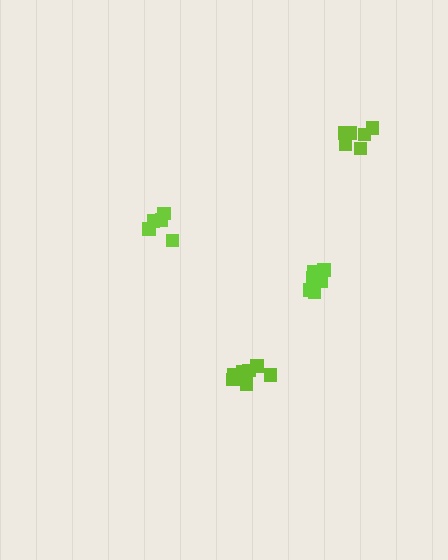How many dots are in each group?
Group 1: 5 dots, Group 2: 7 dots, Group 3: 6 dots, Group 4: 6 dots (24 total).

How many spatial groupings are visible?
There are 4 spatial groupings.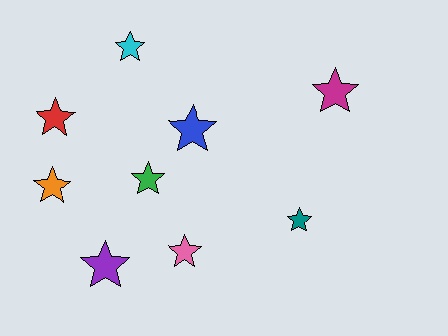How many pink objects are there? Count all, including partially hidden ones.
There is 1 pink object.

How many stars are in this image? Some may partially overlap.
There are 9 stars.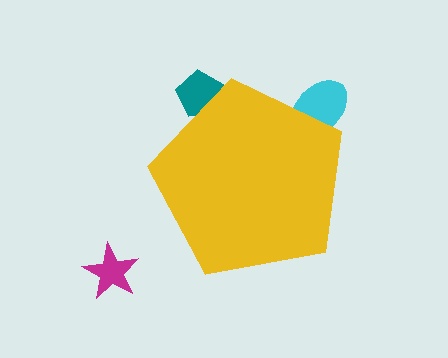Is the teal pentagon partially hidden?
Yes, the teal pentagon is partially hidden behind the yellow pentagon.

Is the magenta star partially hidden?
No, the magenta star is fully visible.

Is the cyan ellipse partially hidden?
Yes, the cyan ellipse is partially hidden behind the yellow pentagon.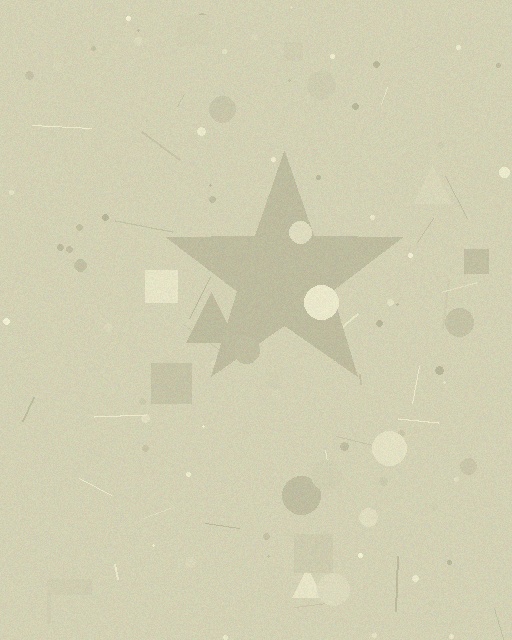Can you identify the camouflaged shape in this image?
The camouflaged shape is a star.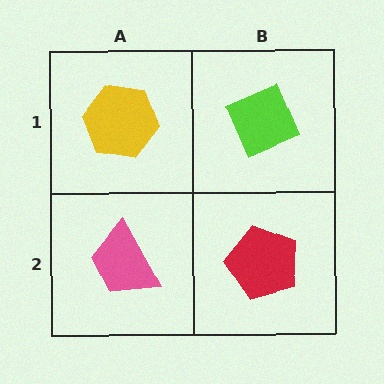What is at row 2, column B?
A red pentagon.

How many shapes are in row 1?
2 shapes.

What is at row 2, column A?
A pink trapezoid.